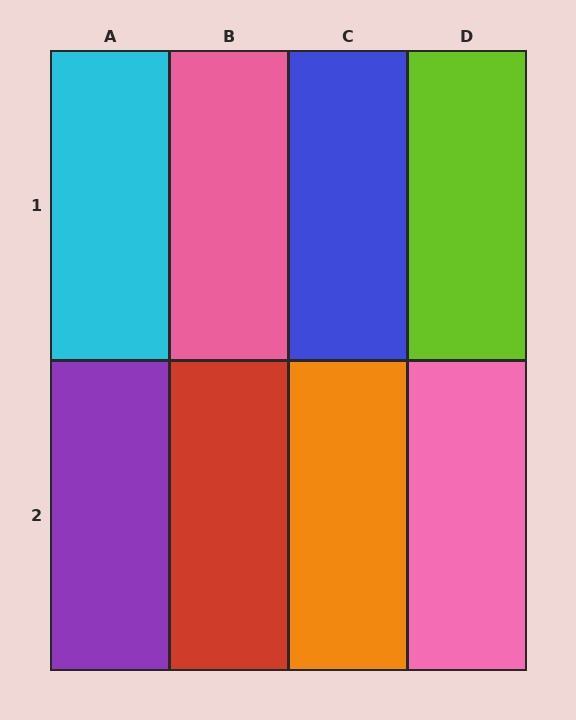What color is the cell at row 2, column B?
Red.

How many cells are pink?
2 cells are pink.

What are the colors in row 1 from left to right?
Cyan, pink, blue, lime.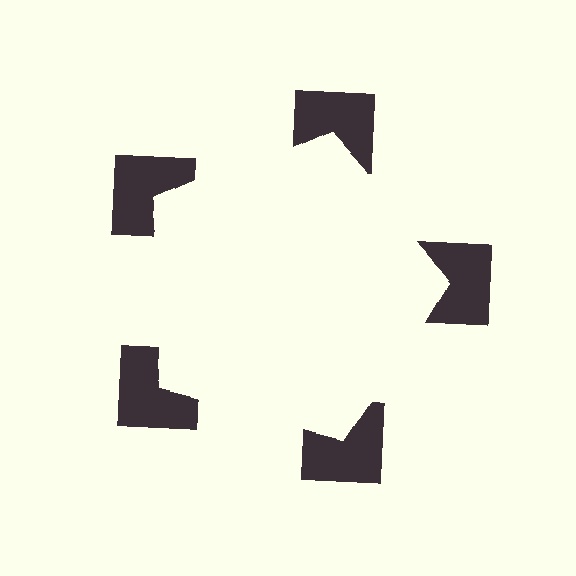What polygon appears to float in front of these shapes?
An illusory pentagon — its edges are inferred from the aligned wedge cuts in the notched squares, not physically drawn.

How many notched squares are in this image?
There are 5 — one at each vertex of the illusory pentagon.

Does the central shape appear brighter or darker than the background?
It typically appears slightly brighter than the background, even though no actual brightness change is drawn.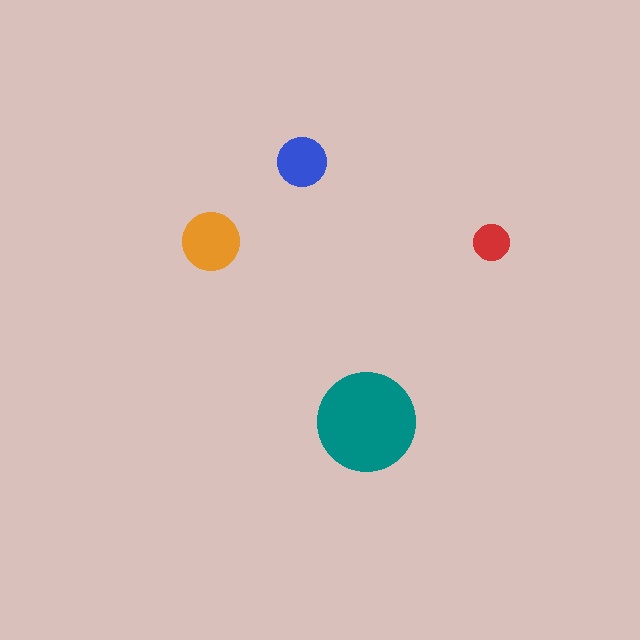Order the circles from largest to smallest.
the teal one, the orange one, the blue one, the red one.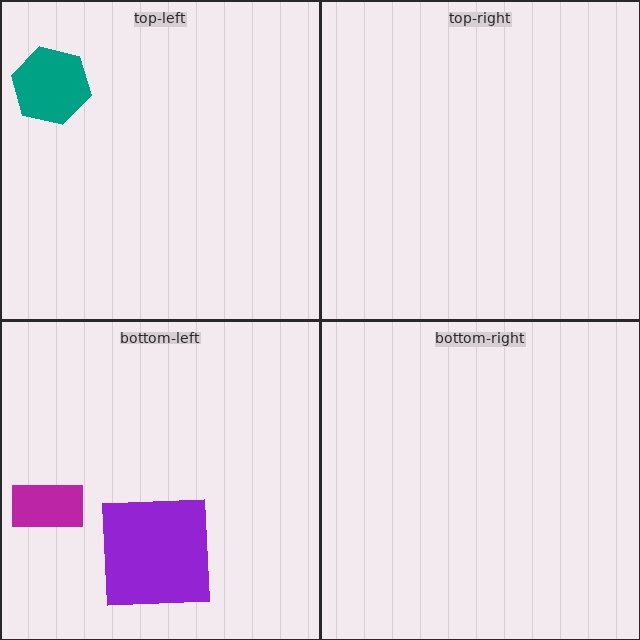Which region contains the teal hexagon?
The top-left region.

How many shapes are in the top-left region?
1.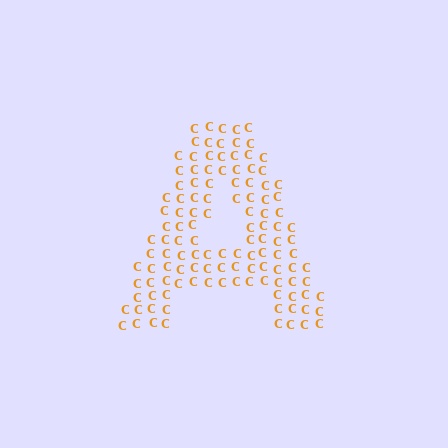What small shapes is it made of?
It is made of small letter C's.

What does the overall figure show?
The overall figure shows the letter A.